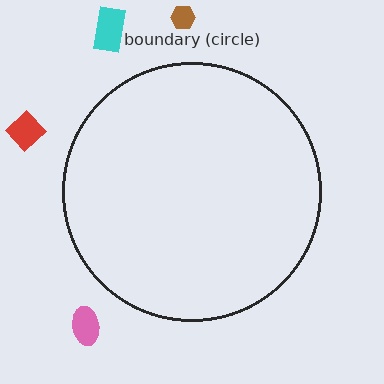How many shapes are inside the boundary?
0 inside, 4 outside.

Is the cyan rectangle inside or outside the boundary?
Outside.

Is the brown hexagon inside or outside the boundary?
Outside.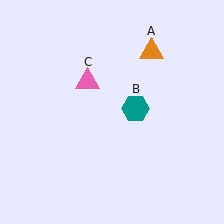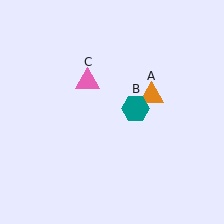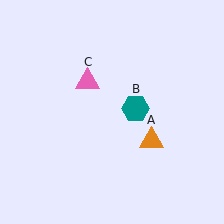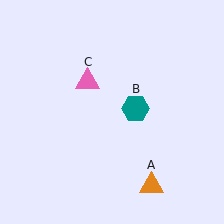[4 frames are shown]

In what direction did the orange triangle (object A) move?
The orange triangle (object A) moved down.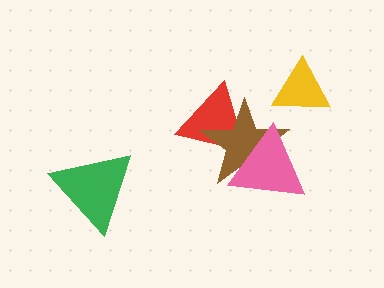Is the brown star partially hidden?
Yes, it is partially covered by another shape.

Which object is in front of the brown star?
The pink triangle is in front of the brown star.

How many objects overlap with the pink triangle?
2 objects overlap with the pink triangle.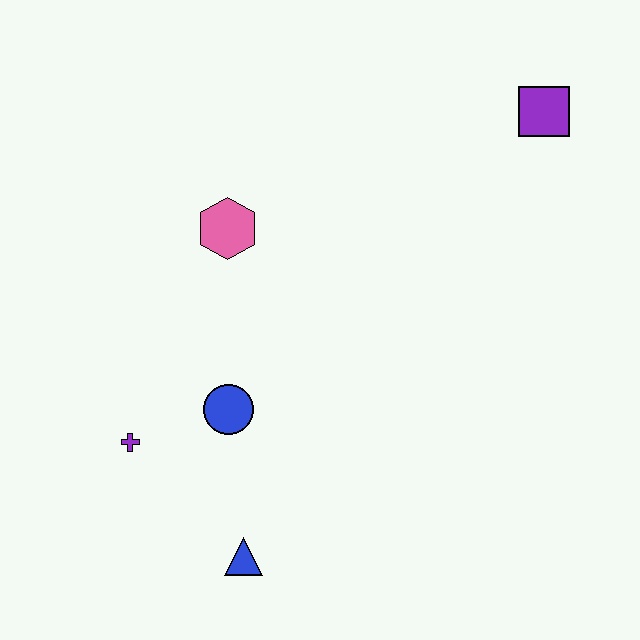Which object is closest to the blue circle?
The purple cross is closest to the blue circle.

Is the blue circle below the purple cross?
No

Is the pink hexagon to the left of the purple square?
Yes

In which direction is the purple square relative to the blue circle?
The purple square is to the right of the blue circle.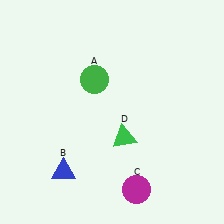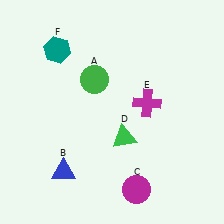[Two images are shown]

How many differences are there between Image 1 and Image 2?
There are 2 differences between the two images.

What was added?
A magenta cross (E), a teal hexagon (F) were added in Image 2.